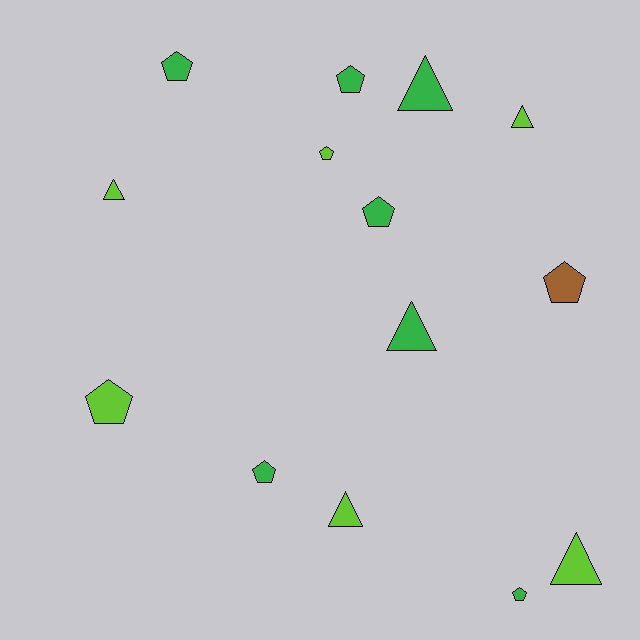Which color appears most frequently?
Green, with 7 objects.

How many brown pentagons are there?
There is 1 brown pentagon.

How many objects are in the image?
There are 14 objects.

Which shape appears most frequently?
Pentagon, with 8 objects.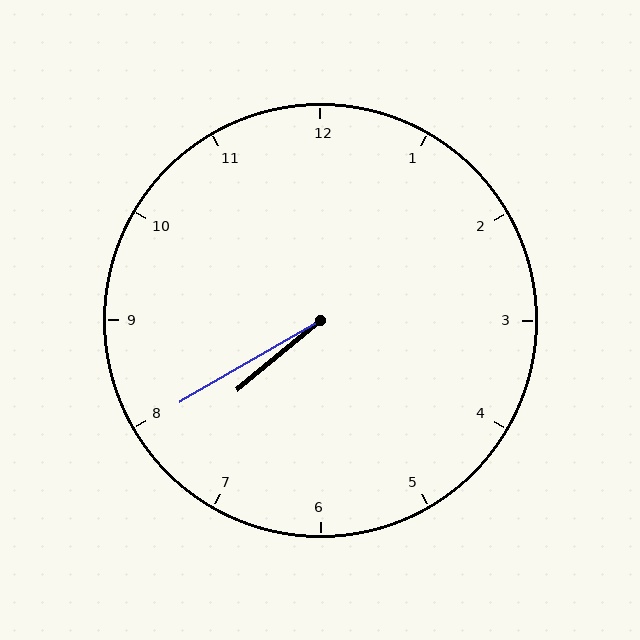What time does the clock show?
7:40.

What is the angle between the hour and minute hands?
Approximately 10 degrees.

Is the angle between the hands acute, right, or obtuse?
It is acute.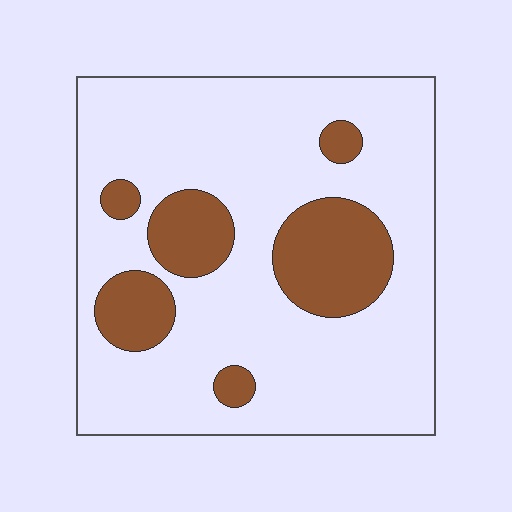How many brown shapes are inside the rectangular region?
6.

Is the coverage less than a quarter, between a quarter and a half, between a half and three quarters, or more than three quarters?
Less than a quarter.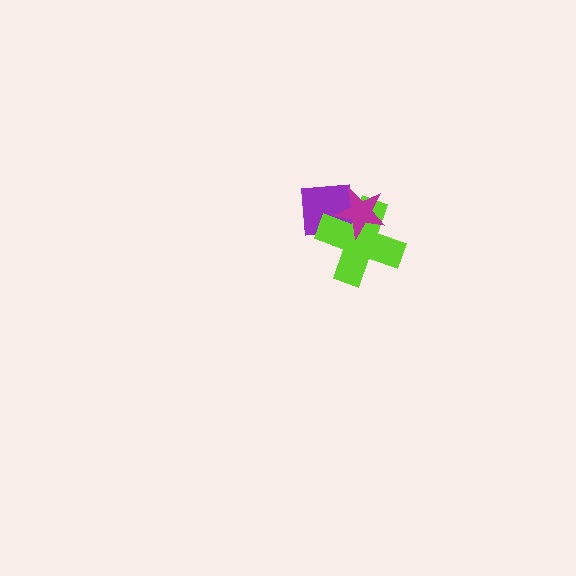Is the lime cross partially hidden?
Yes, it is partially covered by another shape.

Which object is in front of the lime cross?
The magenta star is in front of the lime cross.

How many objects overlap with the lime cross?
2 objects overlap with the lime cross.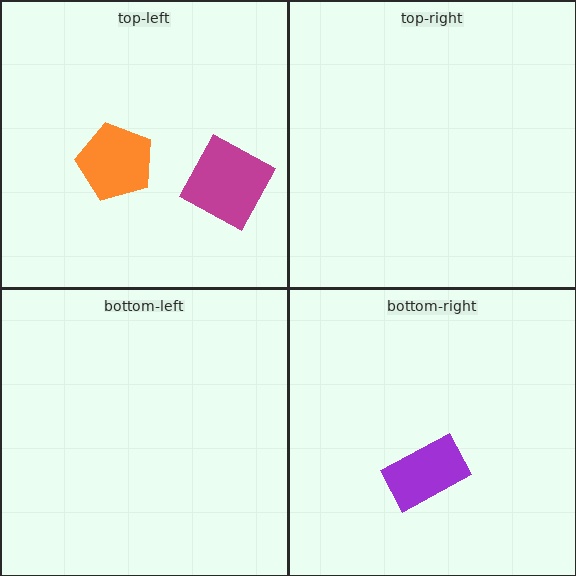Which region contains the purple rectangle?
The bottom-right region.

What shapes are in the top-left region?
The orange pentagon, the magenta square.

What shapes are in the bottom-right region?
The purple rectangle.